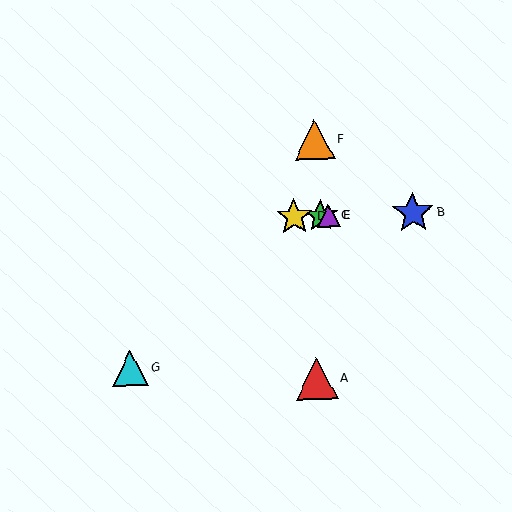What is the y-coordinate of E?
Object E is at y≈216.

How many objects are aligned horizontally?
4 objects (B, C, D, E) are aligned horizontally.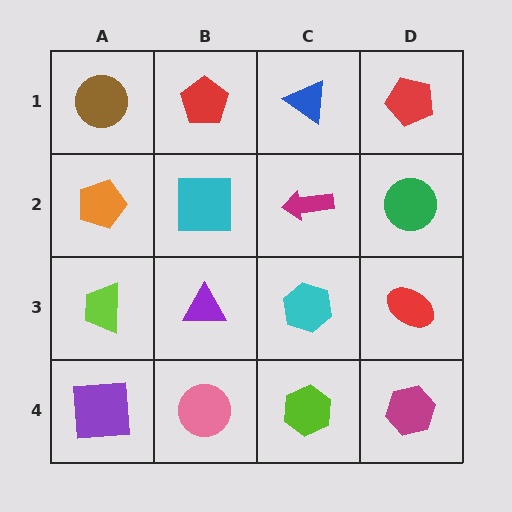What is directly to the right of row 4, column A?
A pink circle.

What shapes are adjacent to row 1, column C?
A magenta arrow (row 2, column C), a red pentagon (row 1, column B), a red pentagon (row 1, column D).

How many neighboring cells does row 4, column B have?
3.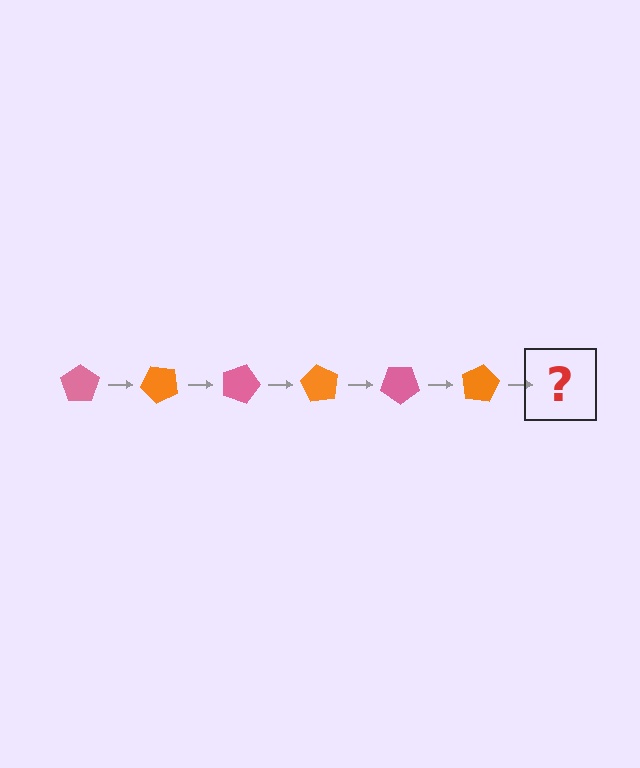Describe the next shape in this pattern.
It should be a pink pentagon, rotated 270 degrees from the start.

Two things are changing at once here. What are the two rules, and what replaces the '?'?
The two rules are that it rotates 45 degrees each step and the color cycles through pink and orange. The '?' should be a pink pentagon, rotated 270 degrees from the start.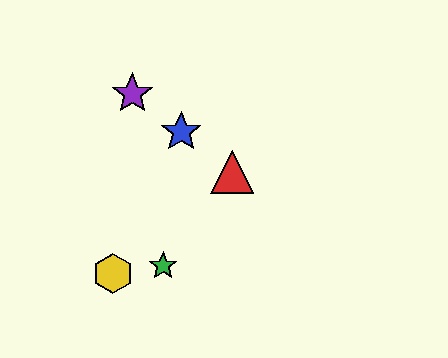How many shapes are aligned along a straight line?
3 shapes (the red triangle, the blue star, the purple star) are aligned along a straight line.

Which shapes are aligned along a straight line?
The red triangle, the blue star, the purple star are aligned along a straight line.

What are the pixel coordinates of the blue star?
The blue star is at (181, 132).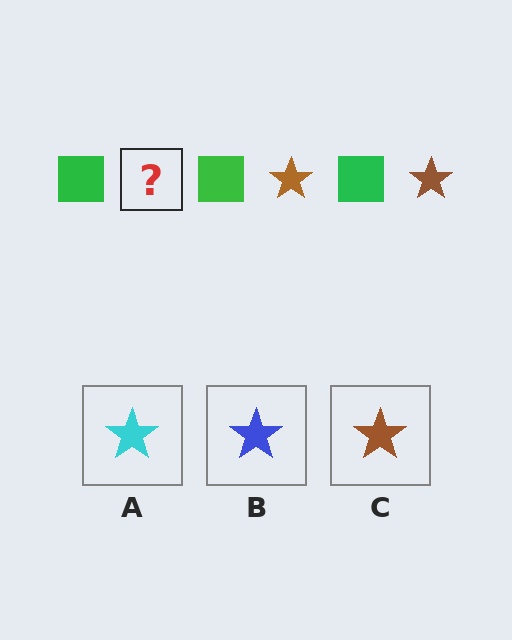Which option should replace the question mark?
Option C.